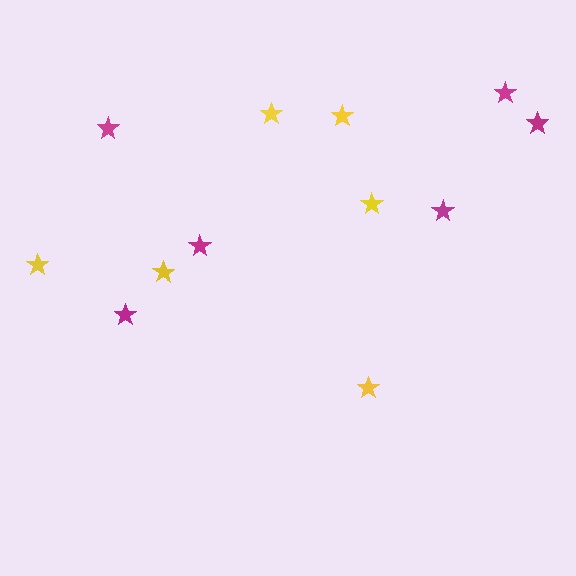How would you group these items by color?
There are 2 groups: one group of yellow stars (6) and one group of magenta stars (6).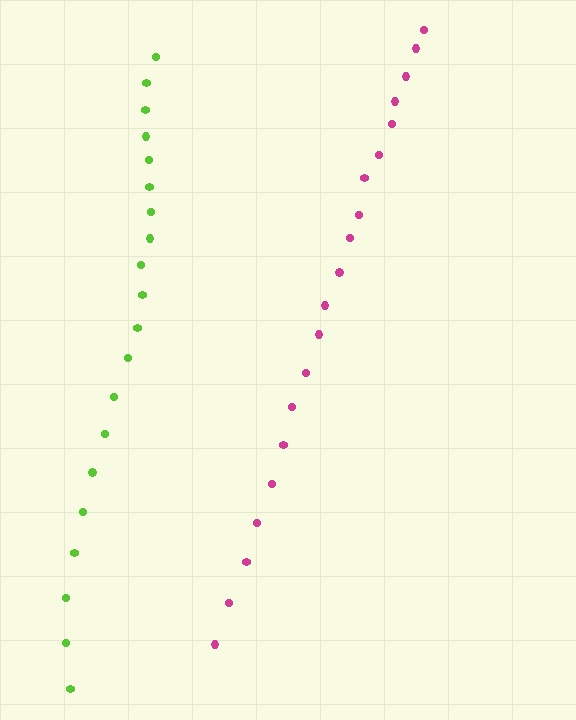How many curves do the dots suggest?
There are 2 distinct paths.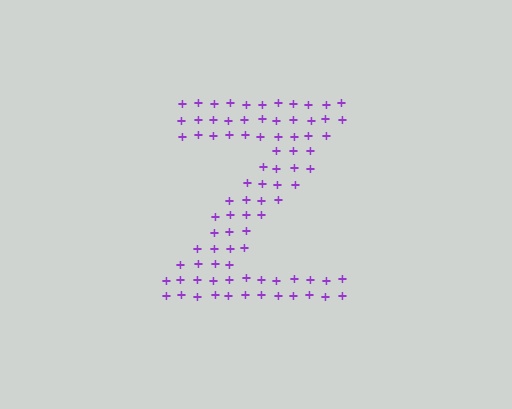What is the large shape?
The large shape is the letter Z.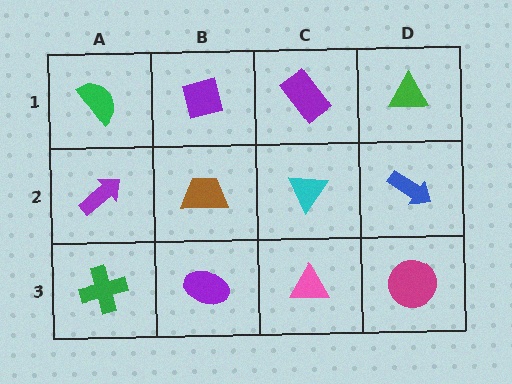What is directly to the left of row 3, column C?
A purple ellipse.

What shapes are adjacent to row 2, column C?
A purple rectangle (row 1, column C), a pink triangle (row 3, column C), a brown trapezoid (row 2, column B), a blue arrow (row 2, column D).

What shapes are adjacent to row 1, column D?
A blue arrow (row 2, column D), a purple rectangle (row 1, column C).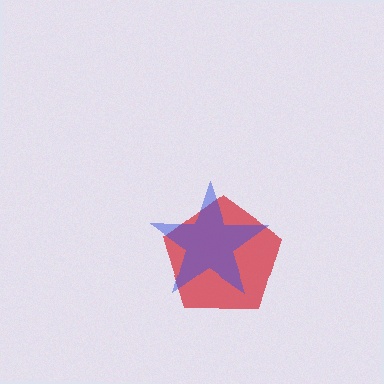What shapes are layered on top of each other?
The layered shapes are: a red pentagon, a blue star.